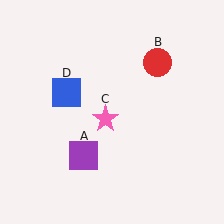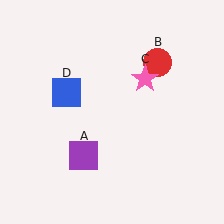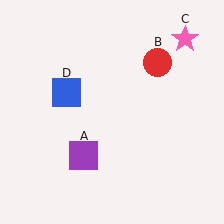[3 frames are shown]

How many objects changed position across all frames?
1 object changed position: pink star (object C).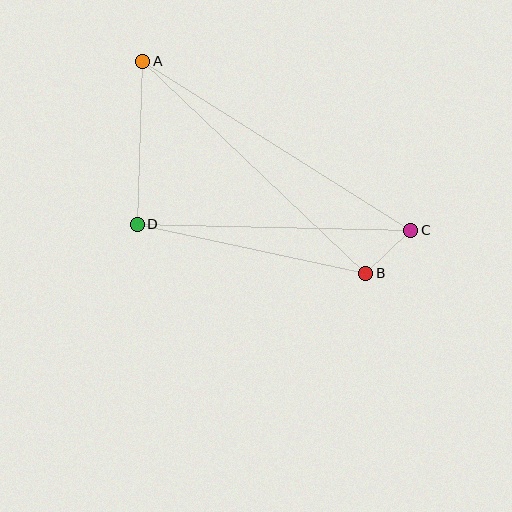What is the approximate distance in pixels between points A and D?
The distance between A and D is approximately 163 pixels.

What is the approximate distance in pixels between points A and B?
The distance between A and B is approximately 308 pixels.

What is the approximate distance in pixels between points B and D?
The distance between B and D is approximately 234 pixels.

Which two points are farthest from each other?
Points A and C are farthest from each other.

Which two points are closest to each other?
Points B and C are closest to each other.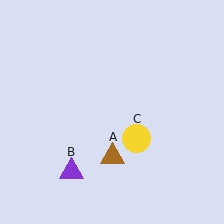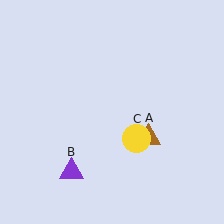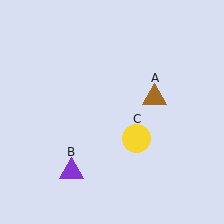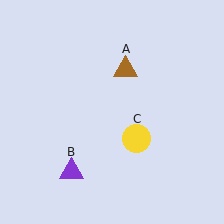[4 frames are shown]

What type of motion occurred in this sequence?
The brown triangle (object A) rotated counterclockwise around the center of the scene.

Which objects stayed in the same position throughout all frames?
Purple triangle (object B) and yellow circle (object C) remained stationary.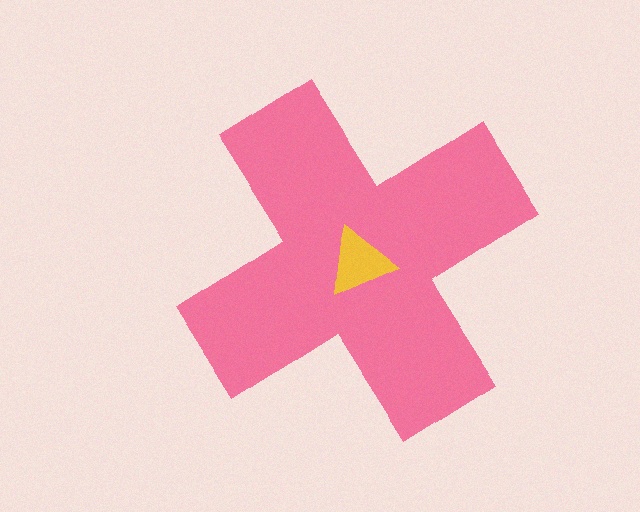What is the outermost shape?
The pink cross.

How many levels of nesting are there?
2.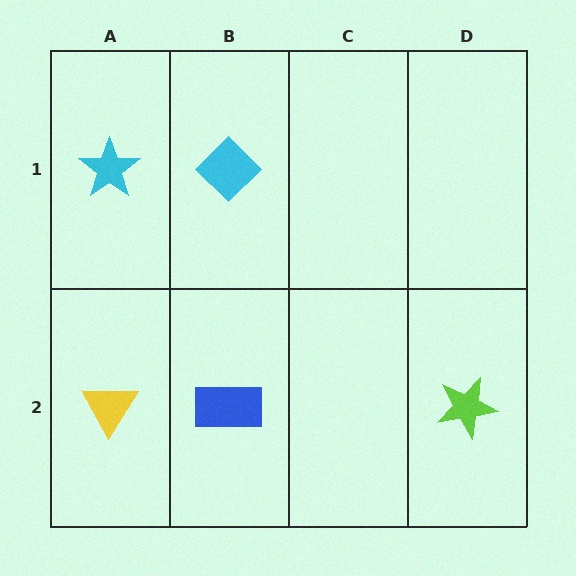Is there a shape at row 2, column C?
No, that cell is empty.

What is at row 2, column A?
A yellow triangle.